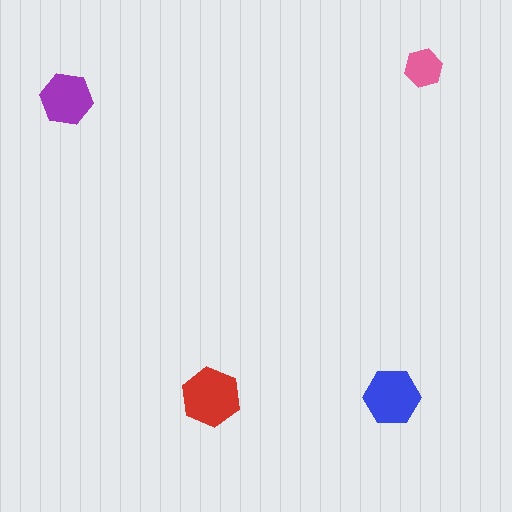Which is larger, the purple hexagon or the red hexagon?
The red one.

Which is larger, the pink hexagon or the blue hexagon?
The blue one.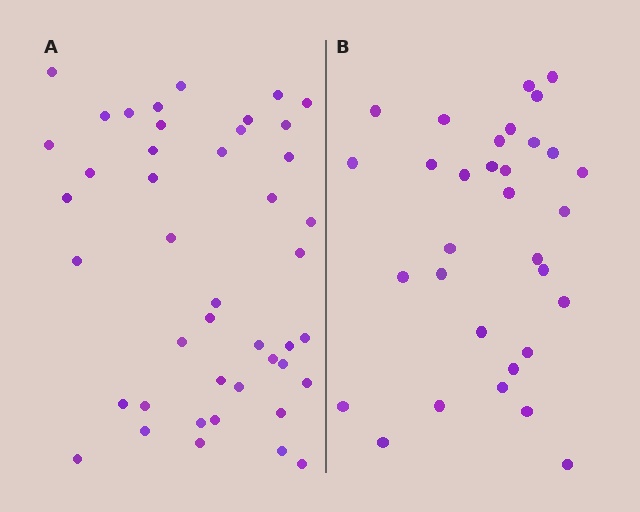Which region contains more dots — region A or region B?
Region A (the left region) has more dots.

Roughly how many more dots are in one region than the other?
Region A has roughly 12 or so more dots than region B.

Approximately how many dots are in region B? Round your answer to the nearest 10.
About 30 dots. (The exact count is 32, which rounds to 30.)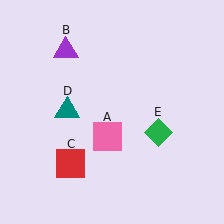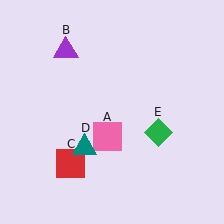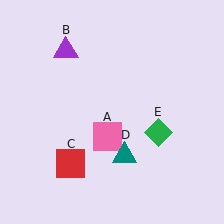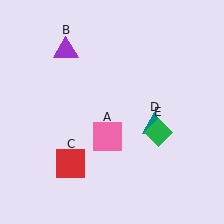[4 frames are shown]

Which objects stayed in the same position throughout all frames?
Pink square (object A) and purple triangle (object B) and red square (object C) and green diamond (object E) remained stationary.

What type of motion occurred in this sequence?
The teal triangle (object D) rotated counterclockwise around the center of the scene.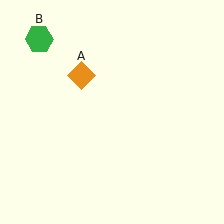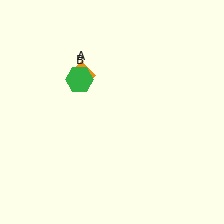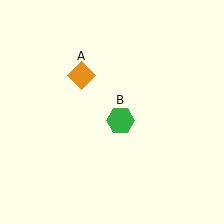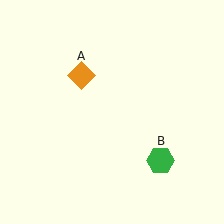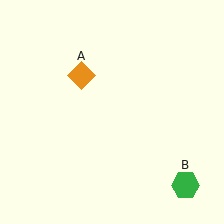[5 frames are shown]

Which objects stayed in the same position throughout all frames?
Orange diamond (object A) remained stationary.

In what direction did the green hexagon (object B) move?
The green hexagon (object B) moved down and to the right.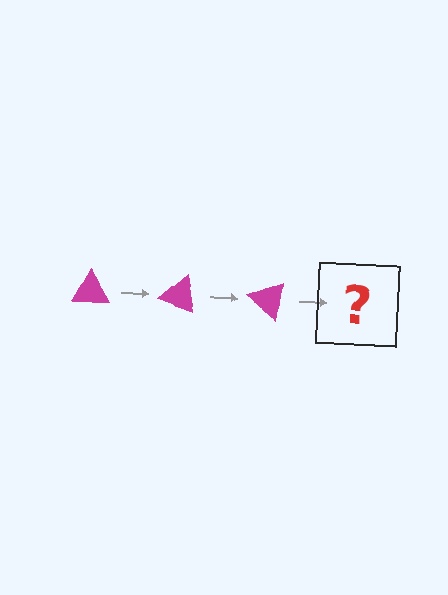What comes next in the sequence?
The next element should be a magenta triangle rotated 60 degrees.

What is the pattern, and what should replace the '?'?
The pattern is that the triangle rotates 20 degrees each step. The '?' should be a magenta triangle rotated 60 degrees.